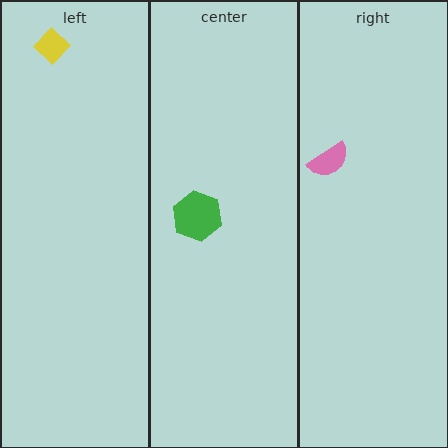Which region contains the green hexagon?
The center region.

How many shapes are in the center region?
1.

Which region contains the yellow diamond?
The left region.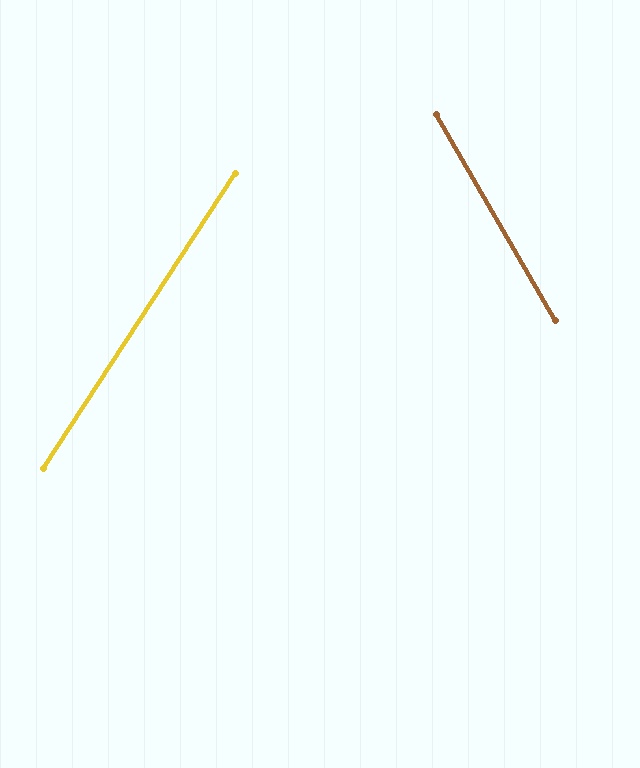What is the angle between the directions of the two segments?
Approximately 63 degrees.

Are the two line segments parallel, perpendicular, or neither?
Neither parallel nor perpendicular — they differ by about 63°.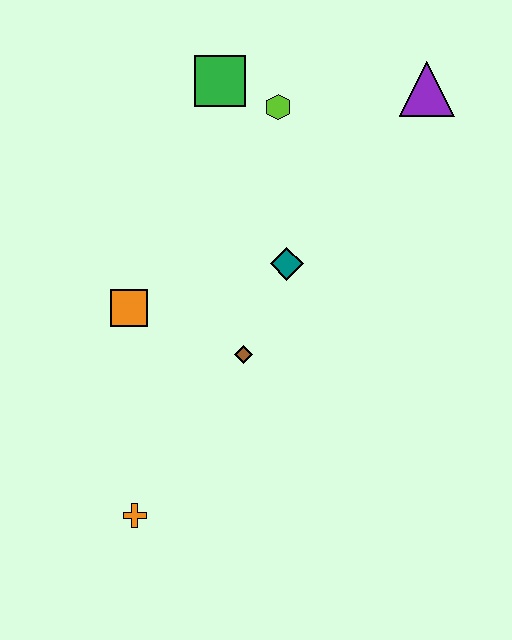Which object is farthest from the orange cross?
The purple triangle is farthest from the orange cross.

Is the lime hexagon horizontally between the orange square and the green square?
No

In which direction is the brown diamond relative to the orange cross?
The brown diamond is above the orange cross.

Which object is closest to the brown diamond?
The teal diamond is closest to the brown diamond.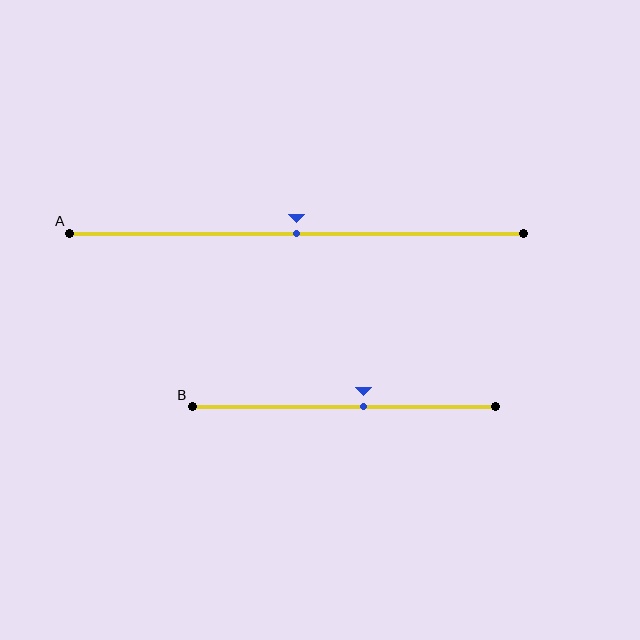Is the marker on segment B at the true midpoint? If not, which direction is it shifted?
No, the marker on segment B is shifted to the right by about 6% of the segment length.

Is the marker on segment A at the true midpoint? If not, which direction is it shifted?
Yes, the marker on segment A is at the true midpoint.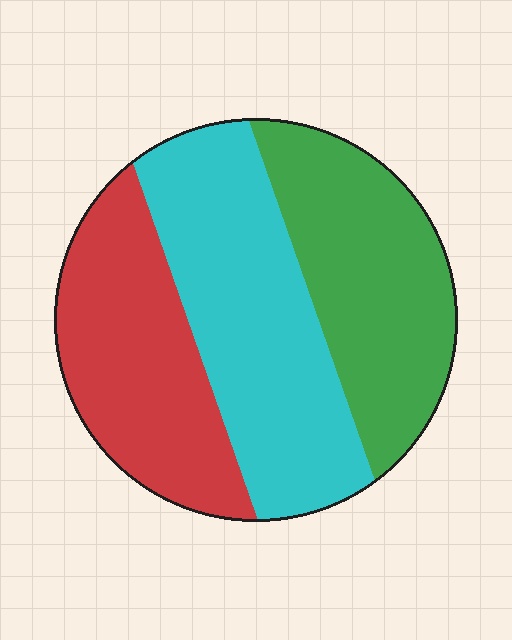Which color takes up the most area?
Cyan, at roughly 40%.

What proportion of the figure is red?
Red covers around 30% of the figure.